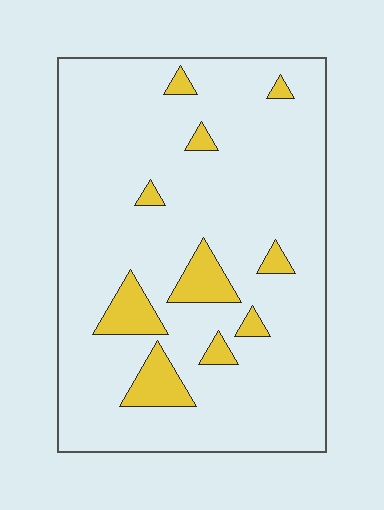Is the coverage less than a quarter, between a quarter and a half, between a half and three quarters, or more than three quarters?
Less than a quarter.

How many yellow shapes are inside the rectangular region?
10.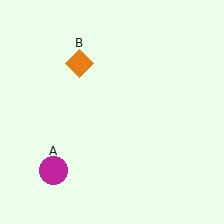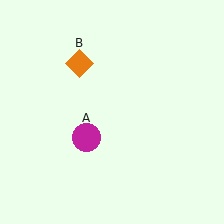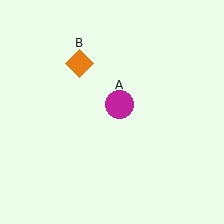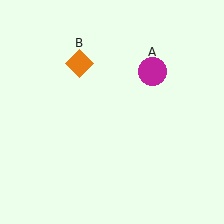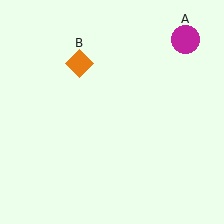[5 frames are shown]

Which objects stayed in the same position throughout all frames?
Orange diamond (object B) remained stationary.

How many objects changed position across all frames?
1 object changed position: magenta circle (object A).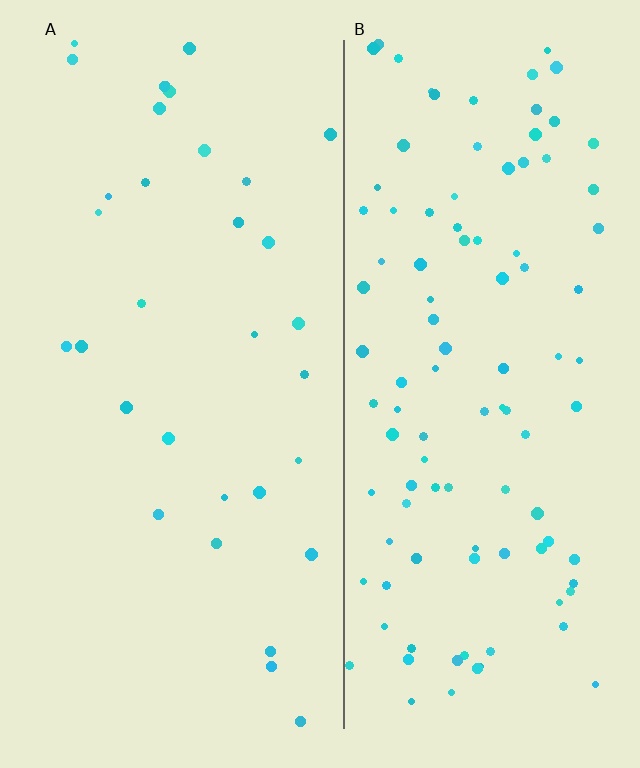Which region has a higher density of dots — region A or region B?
B (the right).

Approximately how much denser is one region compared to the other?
Approximately 3.3× — region B over region A.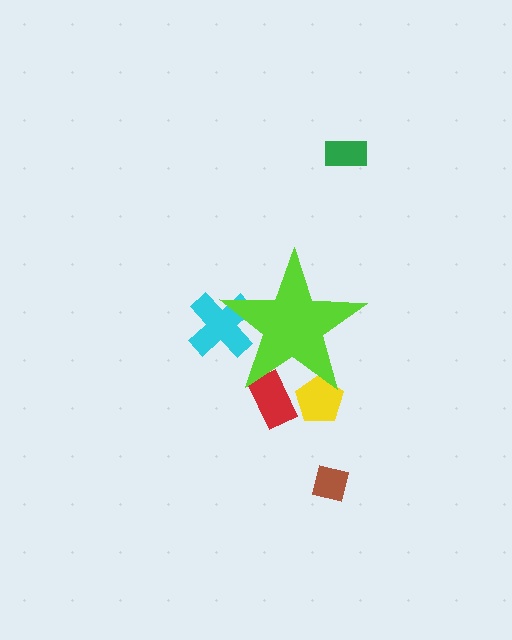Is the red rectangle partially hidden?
Yes, the red rectangle is partially hidden behind the lime star.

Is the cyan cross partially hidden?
Yes, the cyan cross is partially hidden behind the lime star.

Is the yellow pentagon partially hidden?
Yes, the yellow pentagon is partially hidden behind the lime star.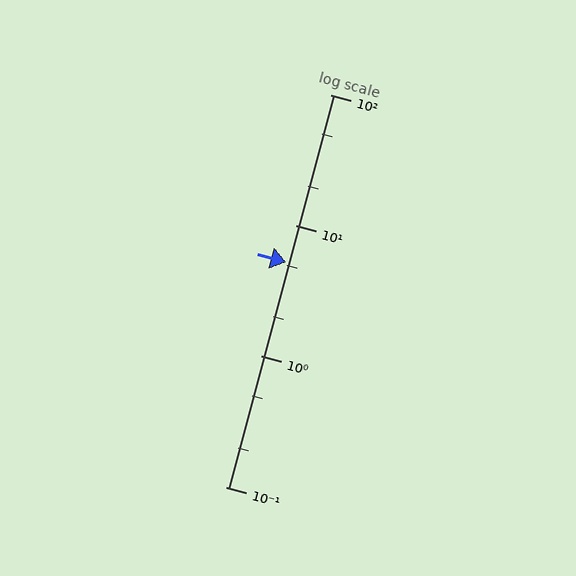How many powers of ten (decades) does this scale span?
The scale spans 3 decades, from 0.1 to 100.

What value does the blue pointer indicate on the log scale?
The pointer indicates approximately 5.2.